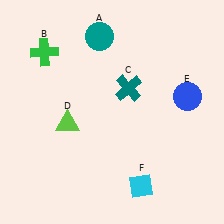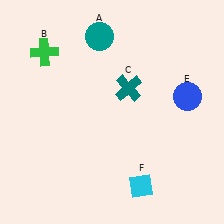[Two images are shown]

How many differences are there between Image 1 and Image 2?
There is 1 difference between the two images.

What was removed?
The lime triangle (D) was removed in Image 2.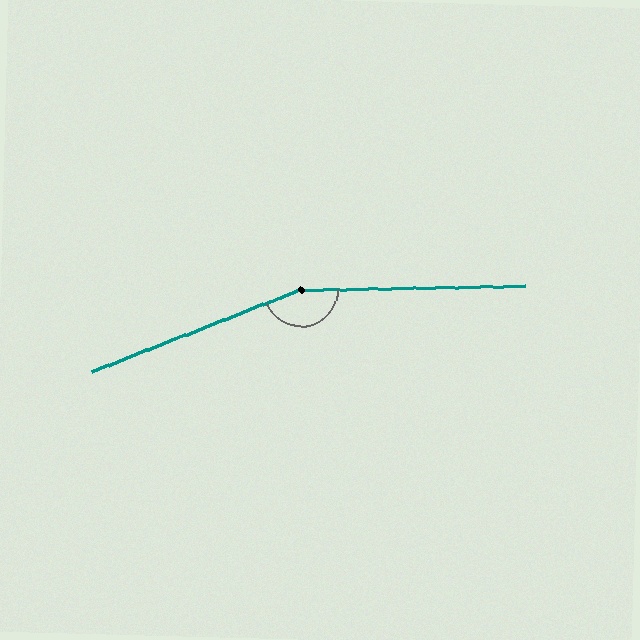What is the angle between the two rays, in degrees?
Approximately 160 degrees.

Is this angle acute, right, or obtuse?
It is obtuse.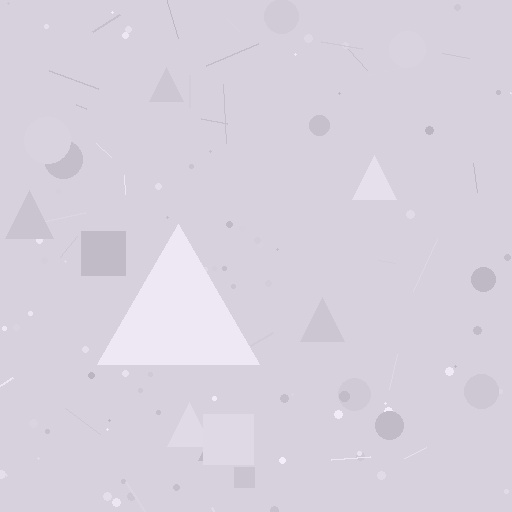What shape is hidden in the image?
A triangle is hidden in the image.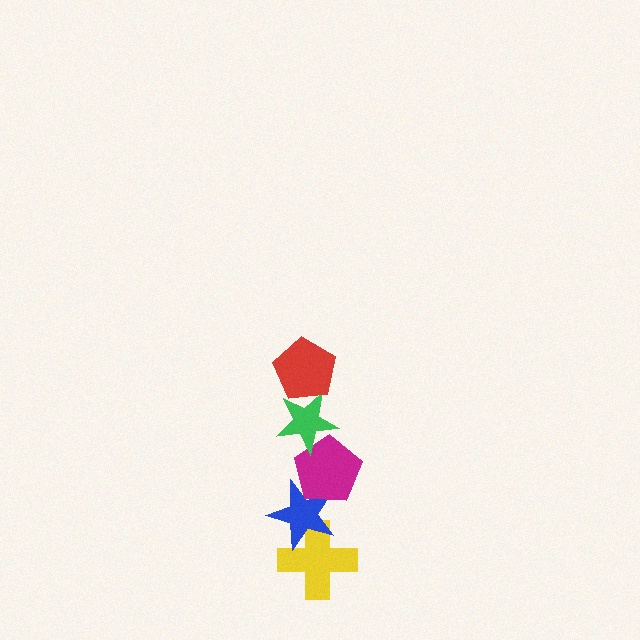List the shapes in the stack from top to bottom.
From top to bottom: the red pentagon, the green star, the magenta pentagon, the blue star, the yellow cross.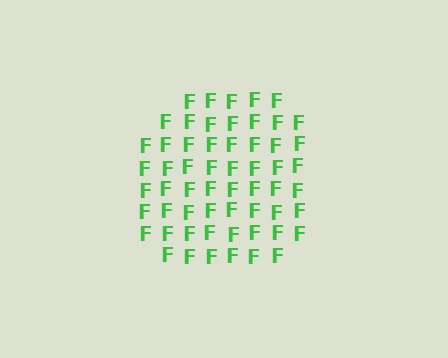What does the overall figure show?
The overall figure shows a circle.